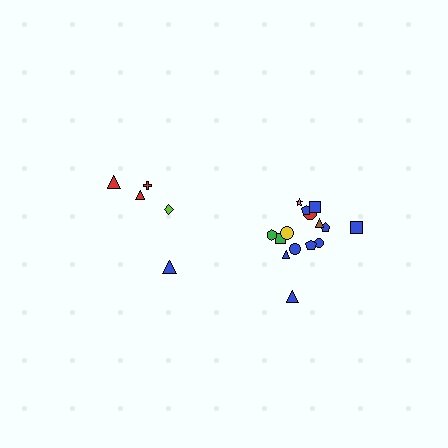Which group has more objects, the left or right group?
The right group.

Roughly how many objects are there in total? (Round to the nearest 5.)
Roughly 20 objects in total.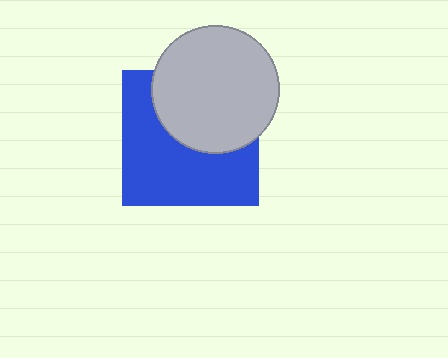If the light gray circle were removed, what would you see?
You would see the complete blue square.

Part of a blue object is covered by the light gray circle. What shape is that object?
It is a square.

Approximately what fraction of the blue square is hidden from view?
Roughly 43% of the blue square is hidden behind the light gray circle.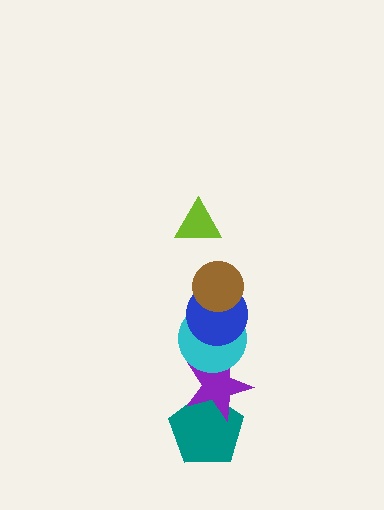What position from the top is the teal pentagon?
The teal pentagon is 6th from the top.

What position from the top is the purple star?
The purple star is 5th from the top.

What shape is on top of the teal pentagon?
The purple star is on top of the teal pentagon.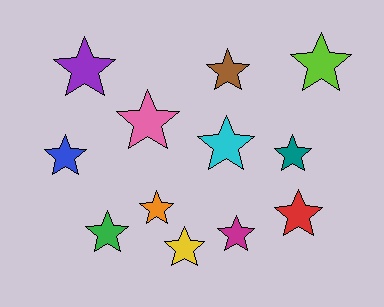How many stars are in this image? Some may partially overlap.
There are 12 stars.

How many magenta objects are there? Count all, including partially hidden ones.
There is 1 magenta object.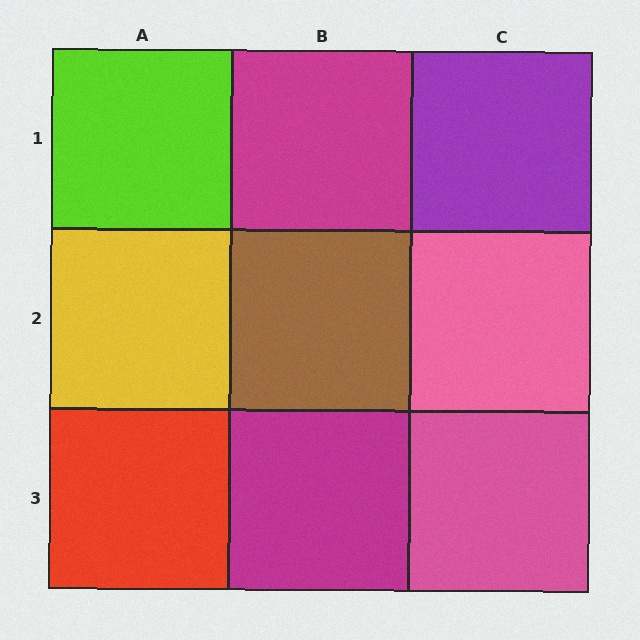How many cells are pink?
2 cells are pink.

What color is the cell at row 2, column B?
Brown.